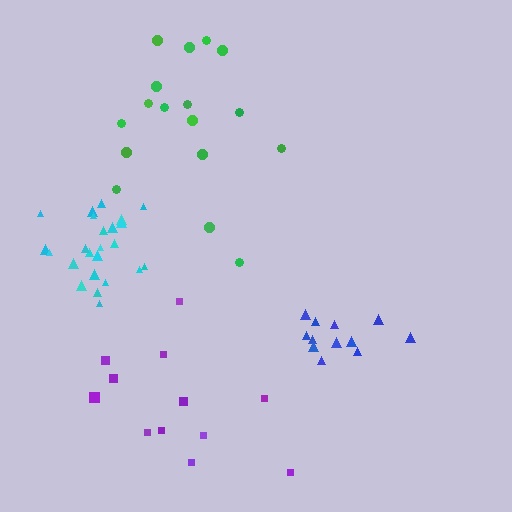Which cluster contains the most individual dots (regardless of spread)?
Cyan (24).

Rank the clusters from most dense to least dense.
cyan, blue, green, purple.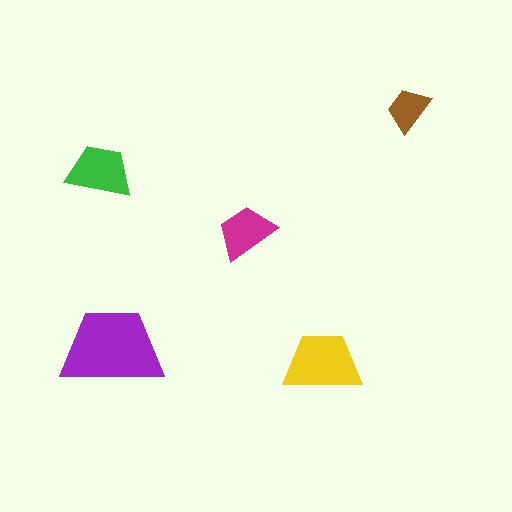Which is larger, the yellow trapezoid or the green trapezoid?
The yellow one.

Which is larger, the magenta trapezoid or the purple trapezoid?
The purple one.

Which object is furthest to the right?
The brown trapezoid is rightmost.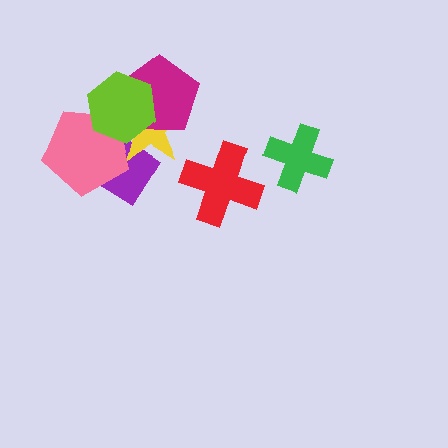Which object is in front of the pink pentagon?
The lime hexagon is in front of the pink pentagon.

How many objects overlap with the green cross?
0 objects overlap with the green cross.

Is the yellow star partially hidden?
Yes, it is partially covered by another shape.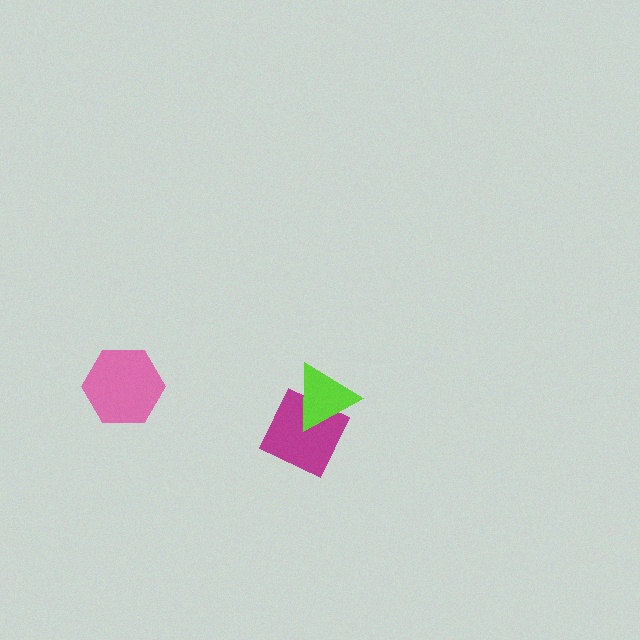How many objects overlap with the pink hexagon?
0 objects overlap with the pink hexagon.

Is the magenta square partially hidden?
Yes, it is partially covered by another shape.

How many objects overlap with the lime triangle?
1 object overlaps with the lime triangle.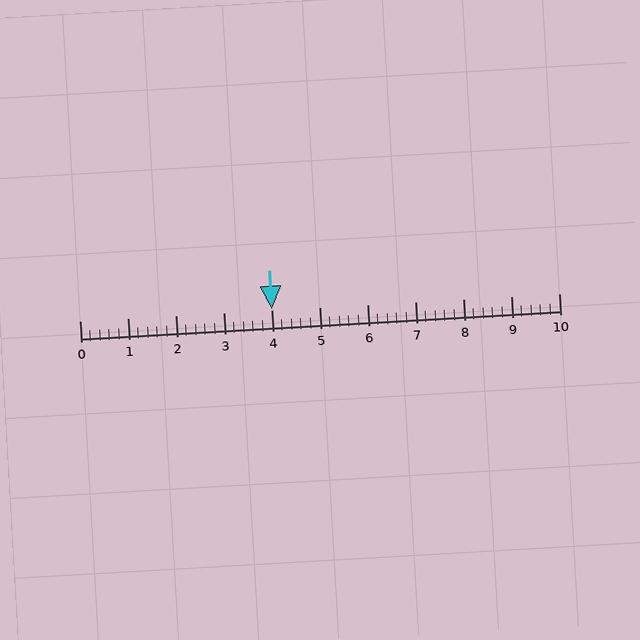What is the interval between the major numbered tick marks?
The major tick marks are spaced 1 units apart.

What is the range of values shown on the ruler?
The ruler shows values from 0 to 10.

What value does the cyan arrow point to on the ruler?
The cyan arrow points to approximately 4.0.